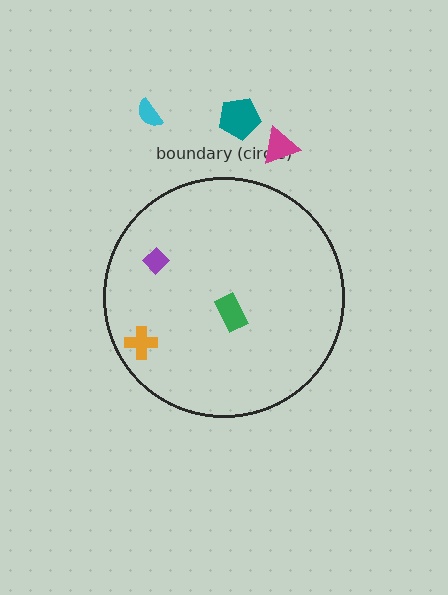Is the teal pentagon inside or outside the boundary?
Outside.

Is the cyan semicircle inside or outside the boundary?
Outside.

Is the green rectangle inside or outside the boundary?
Inside.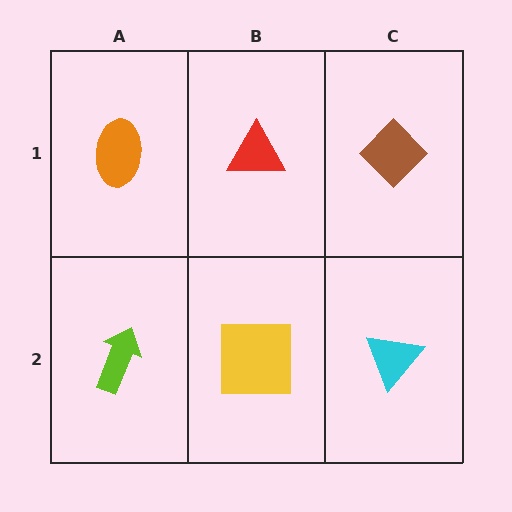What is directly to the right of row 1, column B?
A brown diamond.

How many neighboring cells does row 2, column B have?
3.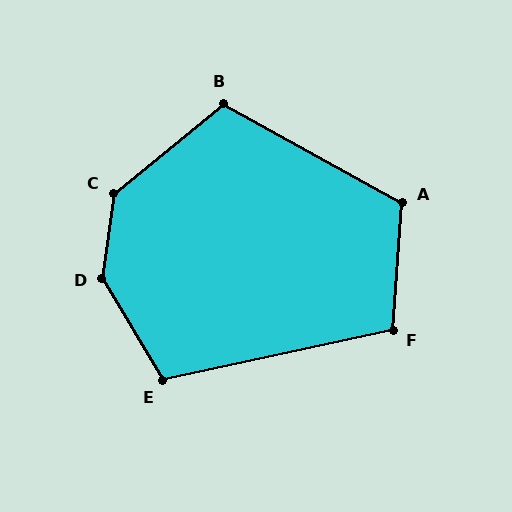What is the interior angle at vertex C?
Approximately 137 degrees (obtuse).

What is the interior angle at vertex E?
Approximately 108 degrees (obtuse).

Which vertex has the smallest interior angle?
F, at approximately 106 degrees.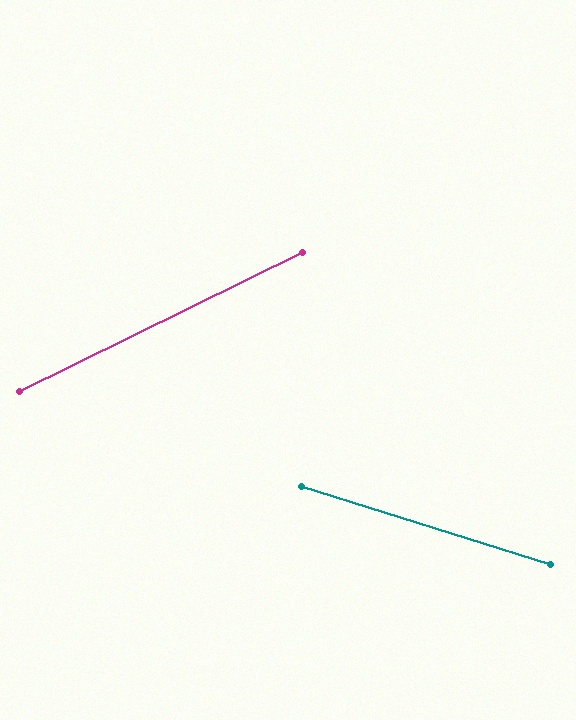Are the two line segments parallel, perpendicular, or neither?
Neither parallel nor perpendicular — they differ by about 43°.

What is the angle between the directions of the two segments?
Approximately 43 degrees.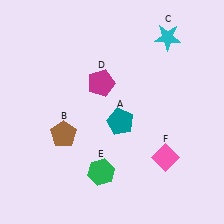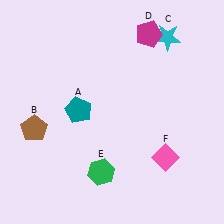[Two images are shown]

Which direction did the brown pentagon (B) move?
The brown pentagon (B) moved left.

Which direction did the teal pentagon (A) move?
The teal pentagon (A) moved left.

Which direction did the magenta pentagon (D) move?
The magenta pentagon (D) moved up.